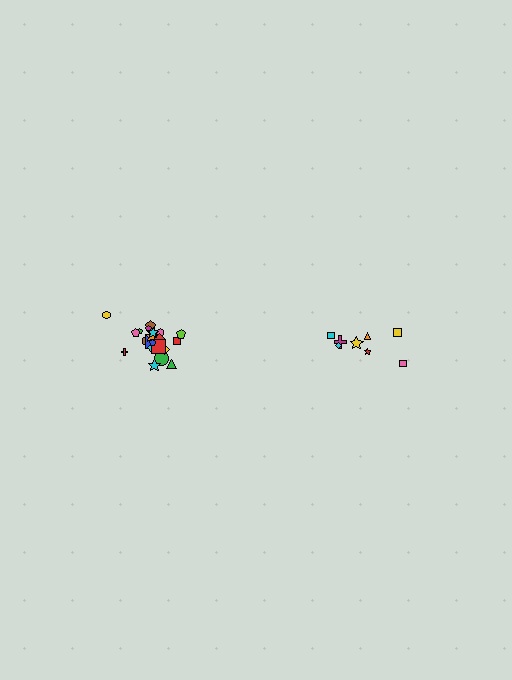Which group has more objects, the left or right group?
The left group.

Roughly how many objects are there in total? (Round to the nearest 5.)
Roughly 35 objects in total.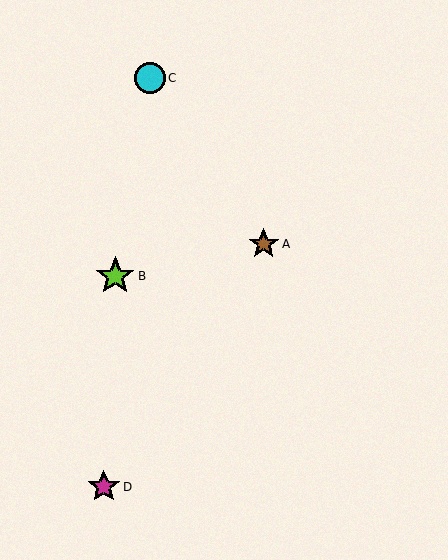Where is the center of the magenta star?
The center of the magenta star is at (104, 487).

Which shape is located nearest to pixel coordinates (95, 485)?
The magenta star (labeled D) at (104, 487) is nearest to that location.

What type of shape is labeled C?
Shape C is a cyan circle.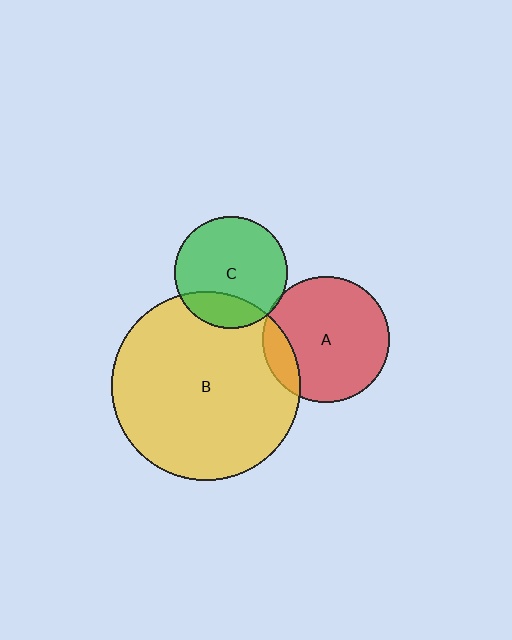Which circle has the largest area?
Circle B (yellow).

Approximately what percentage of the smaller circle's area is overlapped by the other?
Approximately 15%.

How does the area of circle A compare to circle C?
Approximately 1.3 times.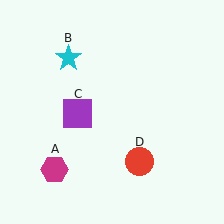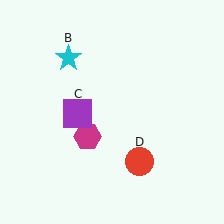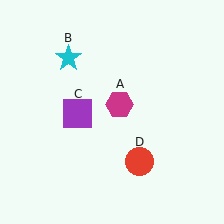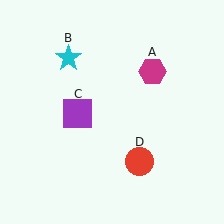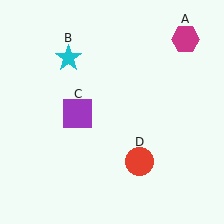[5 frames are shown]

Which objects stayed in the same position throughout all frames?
Cyan star (object B) and purple square (object C) and red circle (object D) remained stationary.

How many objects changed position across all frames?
1 object changed position: magenta hexagon (object A).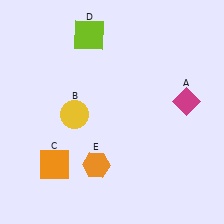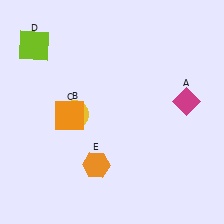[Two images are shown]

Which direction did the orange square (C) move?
The orange square (C) moved up.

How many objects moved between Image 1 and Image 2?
2 objects moved between the two images.